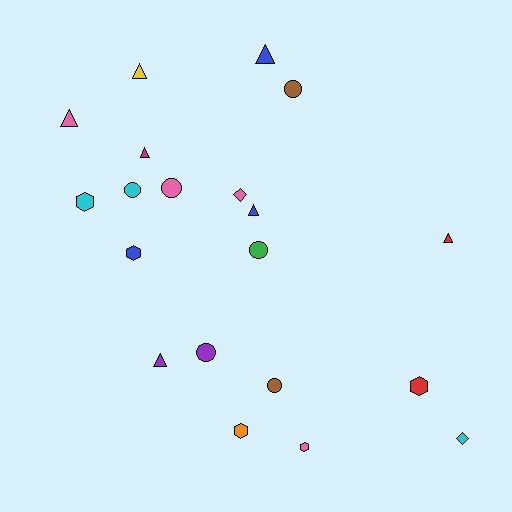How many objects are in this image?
There are 20 objects.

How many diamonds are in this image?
There are 2 diamonds.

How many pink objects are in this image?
There are 4 pink objects.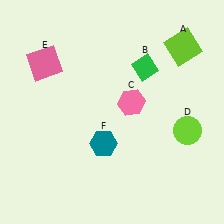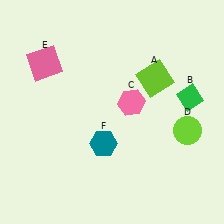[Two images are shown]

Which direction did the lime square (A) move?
The lime square (A) moved down.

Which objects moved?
The objects that moved are: the lime square (A), the green diamond (B).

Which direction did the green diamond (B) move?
The green diamond (B) moved right.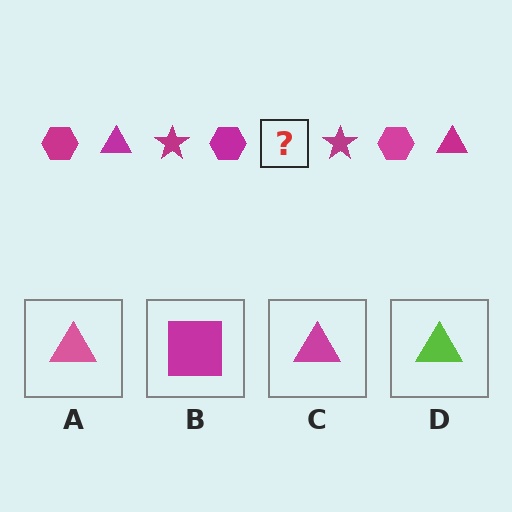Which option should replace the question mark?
Option C.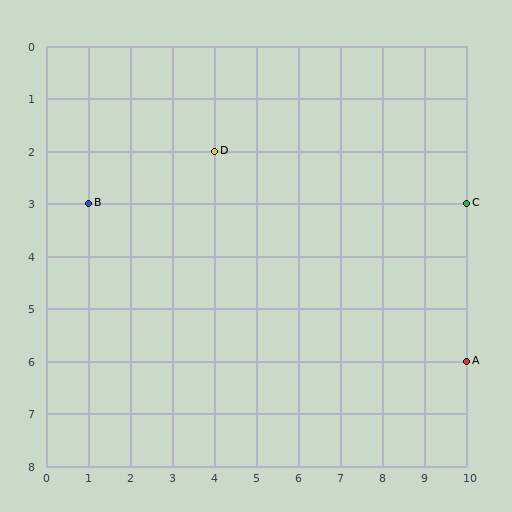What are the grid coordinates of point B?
Point B is at grid coordinates (1, 3).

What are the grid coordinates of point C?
Point C is at grid coordinates (10, 3).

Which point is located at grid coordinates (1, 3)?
Point B is at (1, 3).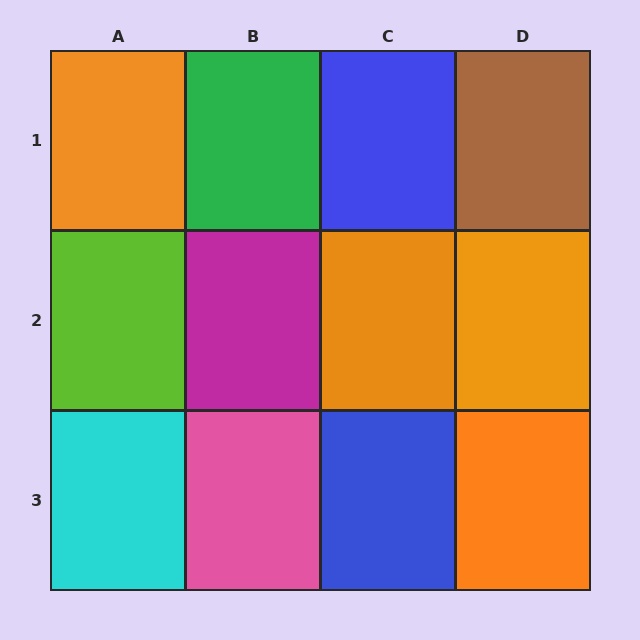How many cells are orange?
4 cells are orange.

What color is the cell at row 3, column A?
Cyan.